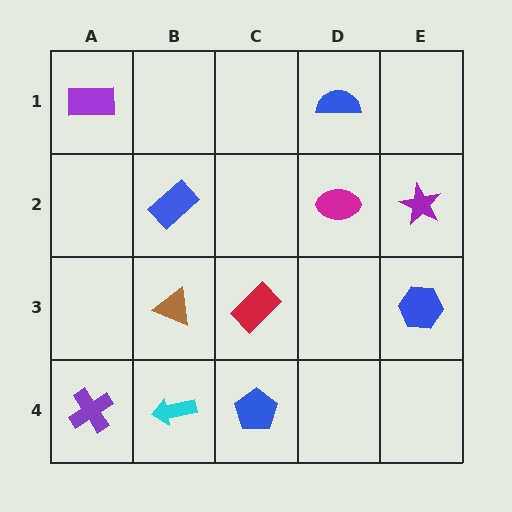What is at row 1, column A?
A purple rectangle.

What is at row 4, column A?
A purple cross.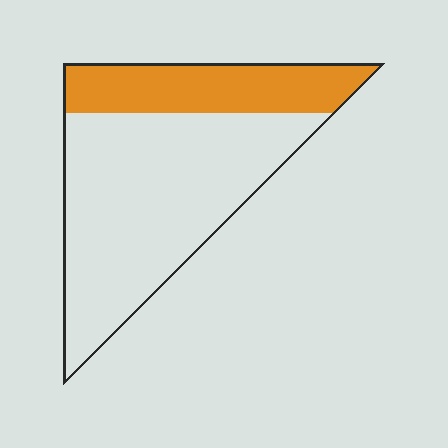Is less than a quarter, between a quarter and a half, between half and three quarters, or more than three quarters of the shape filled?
Between a quarter and a half.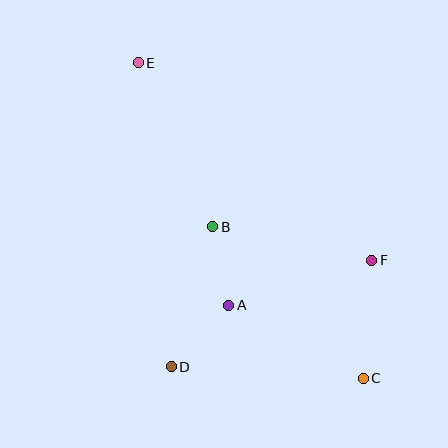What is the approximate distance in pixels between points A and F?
The distance between A and F is approximately 150 pixels.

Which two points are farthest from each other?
Points C and E are farthest from each other.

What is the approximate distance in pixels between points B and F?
The distance between B and F is approximately 163 pixels.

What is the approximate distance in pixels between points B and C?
The distance between B and C is approximately 214 pixels.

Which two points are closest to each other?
Points A and B are closest to each other.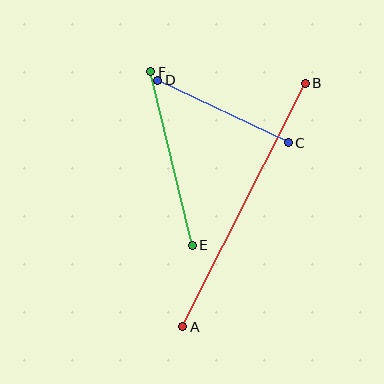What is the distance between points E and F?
The distance is approximately 178 pixels.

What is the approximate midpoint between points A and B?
The midpoint is at approximately (244, 205) pixels.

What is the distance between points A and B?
The distance is approximately 272 pixels.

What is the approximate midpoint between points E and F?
The midpoint is at approximately (171, 158) pixels.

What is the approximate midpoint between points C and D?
The midpoint is at approximately (223, 112) pixels.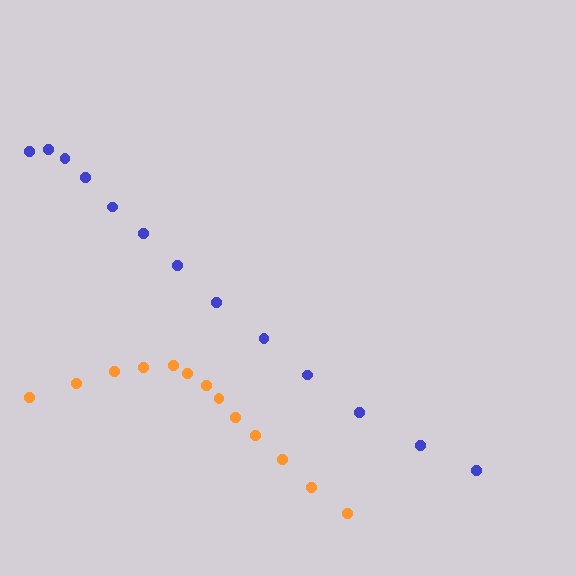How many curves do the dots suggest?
There are 2 distinct paths.